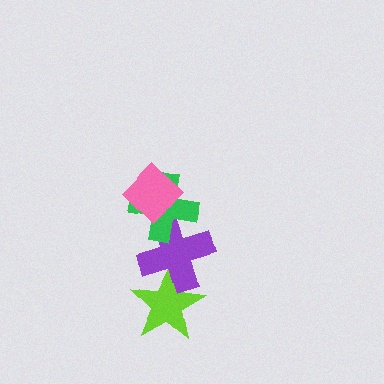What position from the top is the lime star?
The lime star is 4th from the top.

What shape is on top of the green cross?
The pink diamond is on top of the green cross.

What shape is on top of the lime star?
The purple cross is on top of the lime star.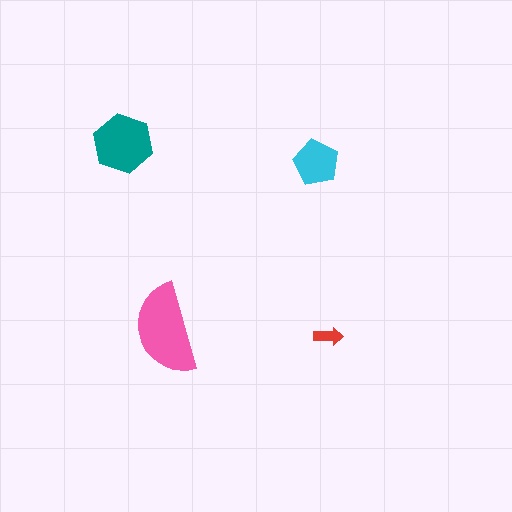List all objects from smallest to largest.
The red arrow, the cyan pentagon, the teal hexagon, the pink semicircle.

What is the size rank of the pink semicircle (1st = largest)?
1st.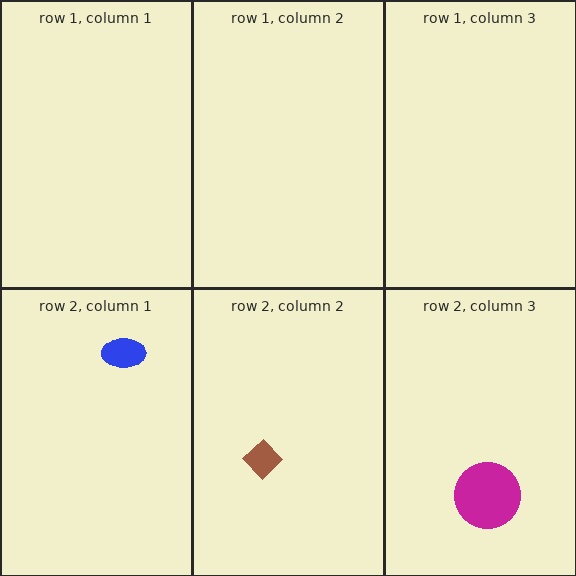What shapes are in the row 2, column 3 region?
The magenta circle.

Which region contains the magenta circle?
The row 2, column 3 region.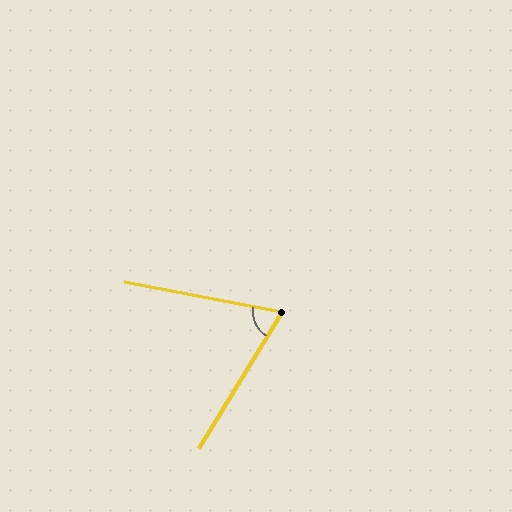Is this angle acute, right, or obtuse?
It is acute.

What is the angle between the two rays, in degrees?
Approximately 69 degrees.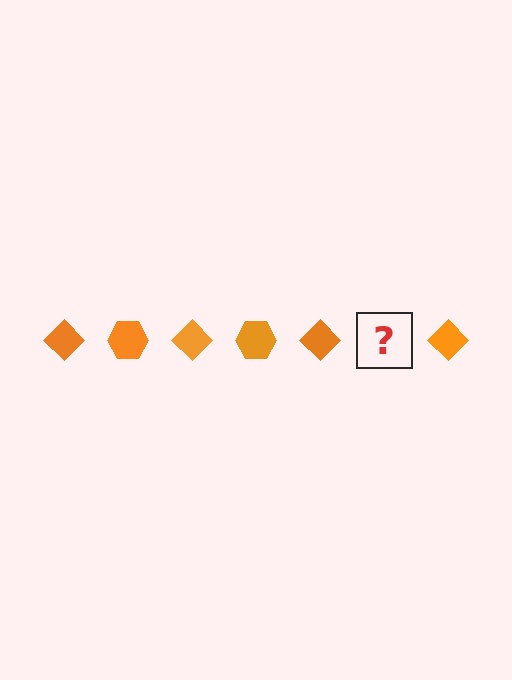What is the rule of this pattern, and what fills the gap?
The rule is that the pattern cycles through diamond, hexagon shapes in orange. The gap should be filled with an orange hexagon.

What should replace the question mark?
The question mark should be replaced with an orange hexagon.